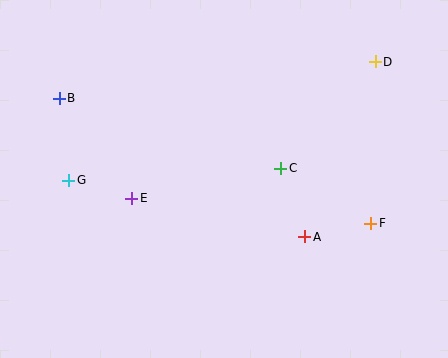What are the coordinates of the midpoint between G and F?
The midpoint between G and F is at (220, 202).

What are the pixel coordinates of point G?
Point G is at (69, 180).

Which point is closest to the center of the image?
Point C at (281, 168) is closest to the center.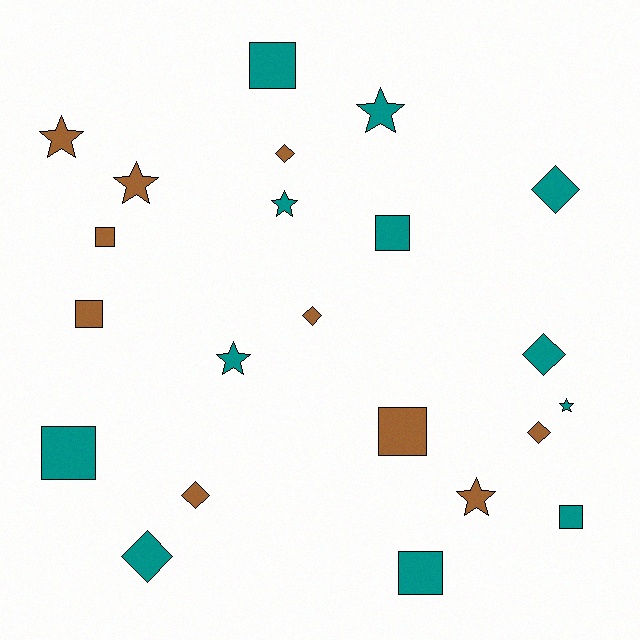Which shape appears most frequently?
Square, with 8 objects.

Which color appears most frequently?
Teal, with 12 objects.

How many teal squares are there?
There are 5 teal squares.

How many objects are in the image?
There are 22 objects.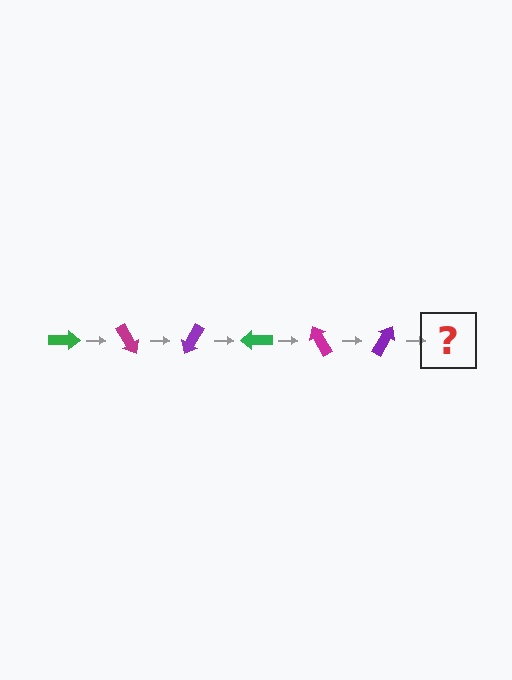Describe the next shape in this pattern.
It should be a green arrow, rotated 360 degrees from the start.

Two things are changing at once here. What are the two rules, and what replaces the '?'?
The two rules are that it rotates 60 degrees each step and the color cycles through green, magenta, and purple. The '?' should be a green arrow, rotated 360 degrees from the start.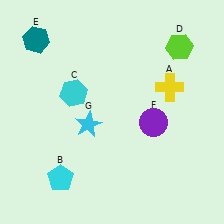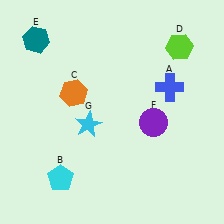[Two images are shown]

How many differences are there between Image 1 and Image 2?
There are 2 differences between the two images.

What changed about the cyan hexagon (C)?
In Image 1, C is cyan. In Image 2, it changed to orange.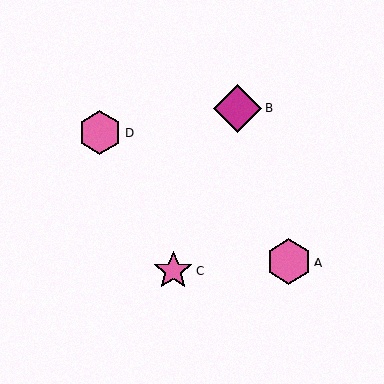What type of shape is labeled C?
Shape C is a pink star.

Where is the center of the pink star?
The center of the pink star is at (173, 271).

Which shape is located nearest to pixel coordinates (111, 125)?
The pink hexagon (labeled D) at (100, 132) is nearest to that location.